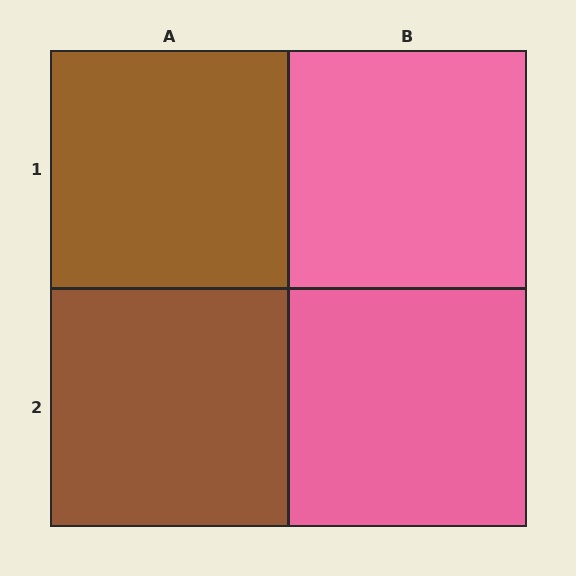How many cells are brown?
2 cells are brown.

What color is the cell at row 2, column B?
Pink.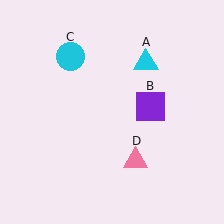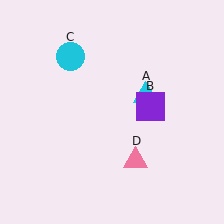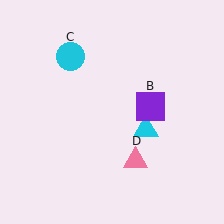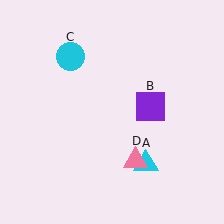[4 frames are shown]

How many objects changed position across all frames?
1 object changed position: cyan triangle (object A).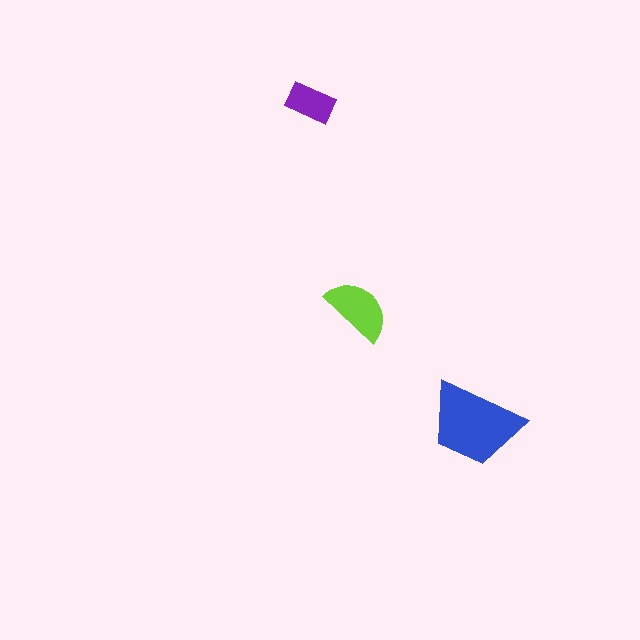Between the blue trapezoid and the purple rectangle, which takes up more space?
The blue trapezoid.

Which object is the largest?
The blue trapezoid.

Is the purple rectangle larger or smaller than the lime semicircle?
Smaller.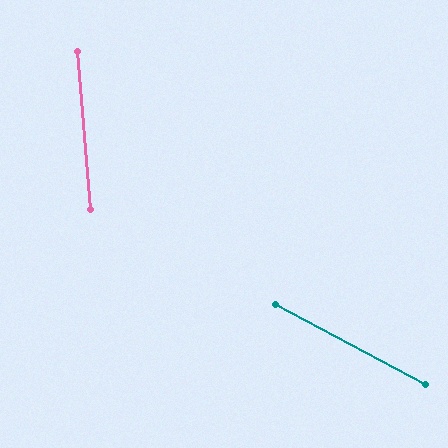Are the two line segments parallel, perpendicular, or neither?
Neither parallel nor perpendicular — they differ by about 57°.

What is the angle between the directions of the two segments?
Approximately 57 degrees.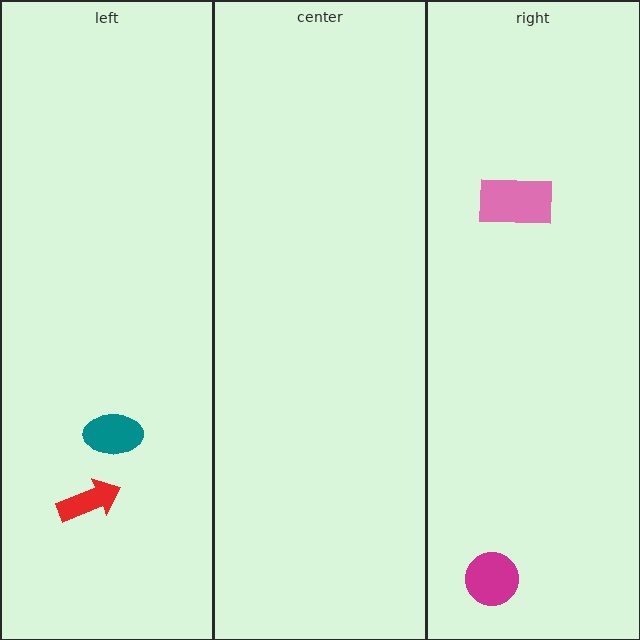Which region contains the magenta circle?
The right region.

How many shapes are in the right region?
2.